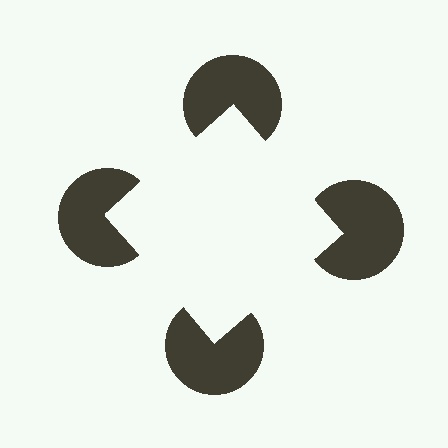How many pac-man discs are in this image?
There are 4 — one at each vertex of the illusory square.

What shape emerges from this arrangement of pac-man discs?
An illusory square — its edges are inferred from the aligned wedge cuts in the pac-man discs, not physically drawn.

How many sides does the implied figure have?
4 sides.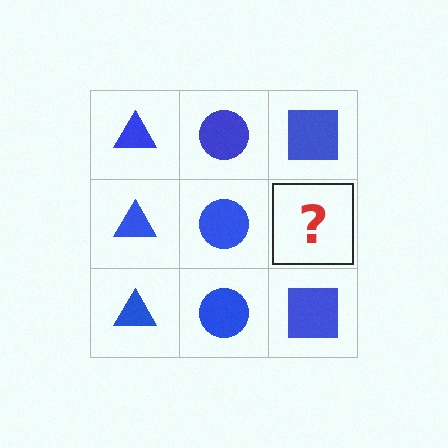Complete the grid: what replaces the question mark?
The question mark should be replaced with a blue square.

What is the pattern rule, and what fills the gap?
The rule is that each column has a consistent shape. The gap should be filled with a blue square.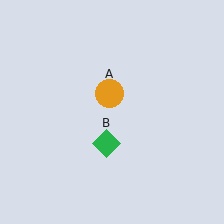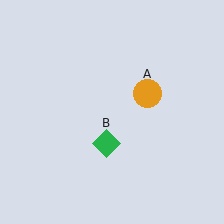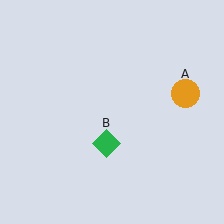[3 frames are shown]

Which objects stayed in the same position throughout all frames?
Green diamond (object B) remained stationary.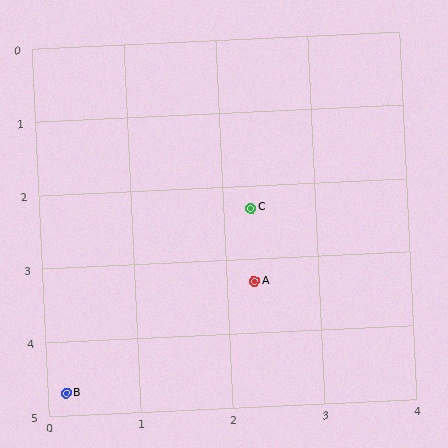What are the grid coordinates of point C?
Point C is at approximately (2.3, 2.3).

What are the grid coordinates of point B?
Point B is at approximately (0.2, 4.7).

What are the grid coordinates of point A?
Point A is at approximately (2.3, 3.3).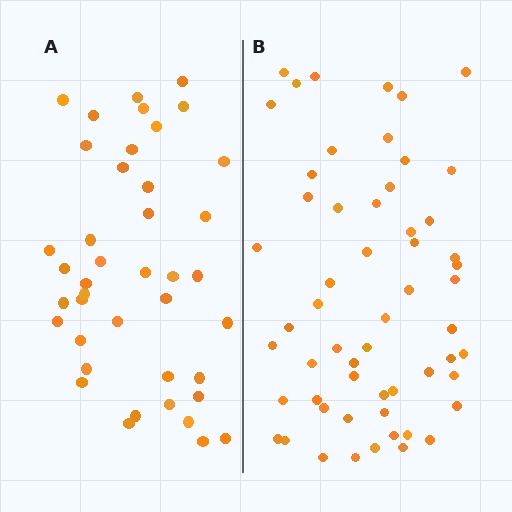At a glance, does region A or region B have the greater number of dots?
Region B (the right region) has more dots.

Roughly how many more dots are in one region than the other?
Region B has approximately 15 more dots than region A.